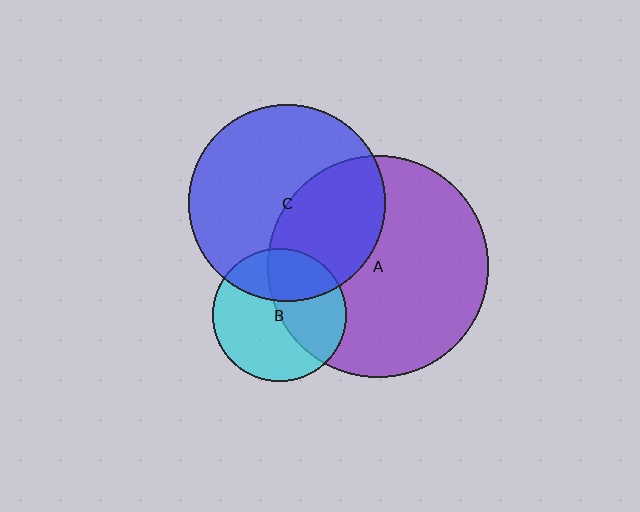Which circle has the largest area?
Circle A (purple).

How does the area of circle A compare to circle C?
Approximately 1.3 times.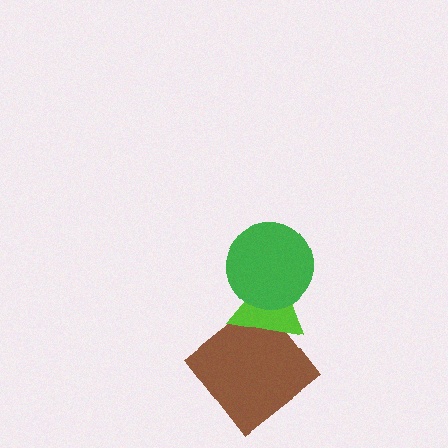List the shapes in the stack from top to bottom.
From top to bottom: the green circle, the lime triangle, the brown diamond.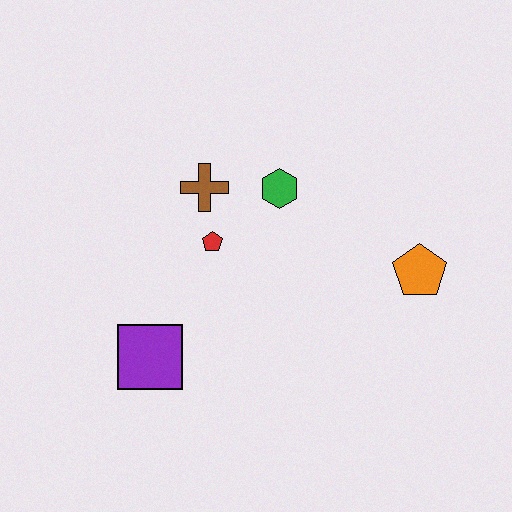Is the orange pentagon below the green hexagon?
Yes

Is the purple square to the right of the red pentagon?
No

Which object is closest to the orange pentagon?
The green hexagon is closest to the orange pentagon.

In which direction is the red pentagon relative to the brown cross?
The red pentagon is below the brown cross.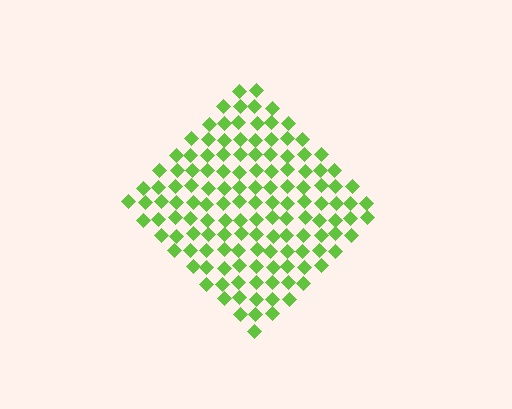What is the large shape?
The large shape is a diamond.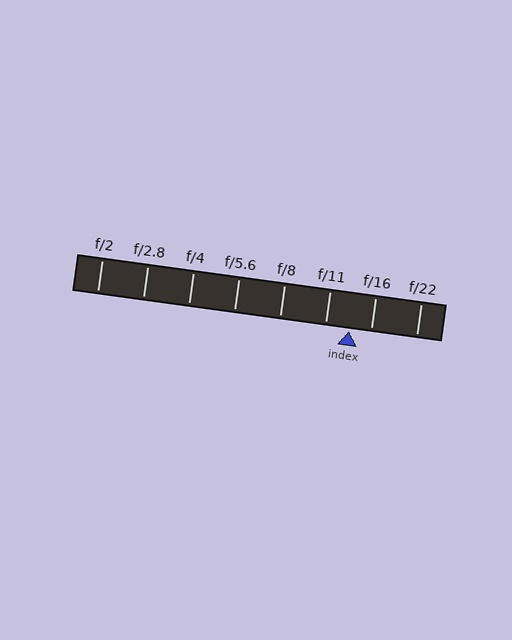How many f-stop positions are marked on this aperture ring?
There are 8 f-stop positions marked.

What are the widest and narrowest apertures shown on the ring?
The widest aperture shown is f/2 and the narrowest is f/22.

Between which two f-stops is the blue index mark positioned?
The index mark is between f/11 and f/16.